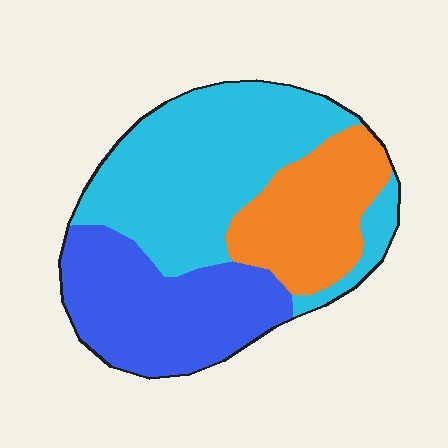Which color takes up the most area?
Cyan, at roughly 45%.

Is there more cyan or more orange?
Cyan.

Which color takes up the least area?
Orange, at roughly 25%.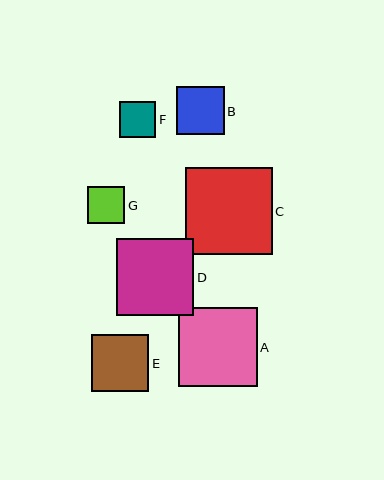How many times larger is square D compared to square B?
Square D is approximately 1.6 times the size of square B.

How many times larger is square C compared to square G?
Square C is approximately 2.3 times the size of square G.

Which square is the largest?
Square C is the largest with a size of approximately 87 pixels.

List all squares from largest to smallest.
From largest to smallest: C, A, D, E, B, G, F.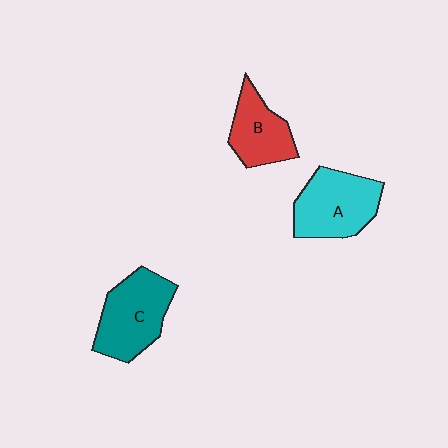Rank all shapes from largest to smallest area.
From largest to smallest: C (teal), A (cyan), B (red).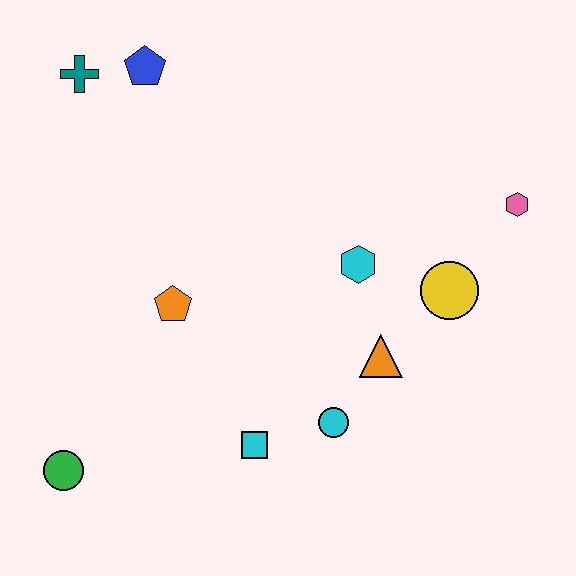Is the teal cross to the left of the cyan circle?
Yes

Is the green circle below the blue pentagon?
Yes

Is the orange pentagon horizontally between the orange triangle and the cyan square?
No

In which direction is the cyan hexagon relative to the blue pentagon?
The cyan hexagon is to the right of the blue pentagon.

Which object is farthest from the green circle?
The pink hexagon is farthest from the green circle.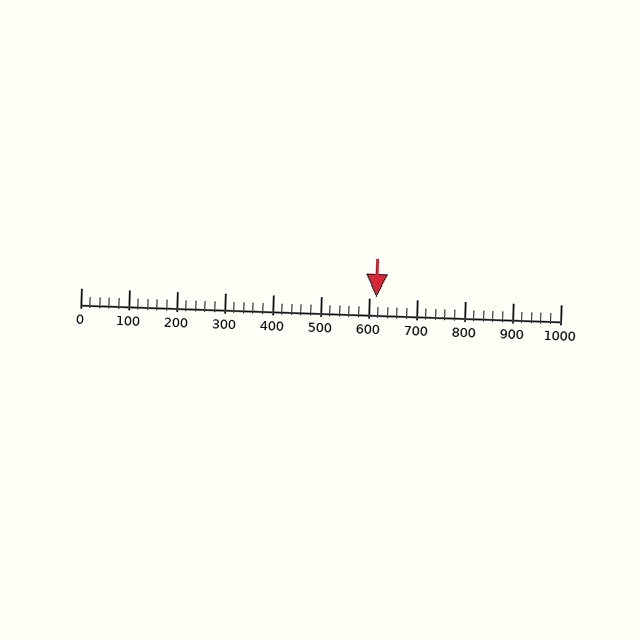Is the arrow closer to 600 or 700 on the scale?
The arrow is closer to 600.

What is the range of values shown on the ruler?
The ruler shows values from 0 to 1000.